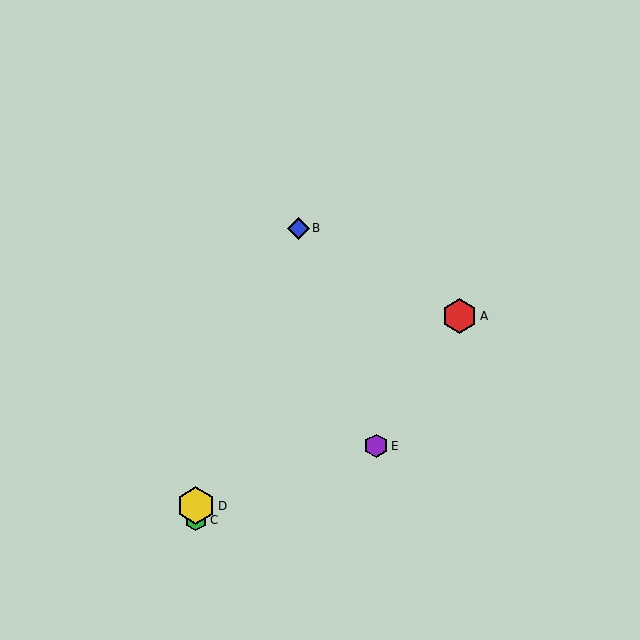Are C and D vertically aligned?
Yes, both are at x≈196.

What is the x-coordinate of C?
Object C is at x≈196.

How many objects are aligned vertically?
2 objects (C, D) are aligned vertically.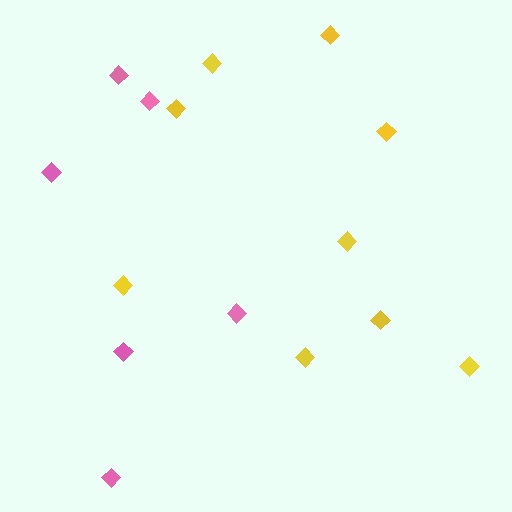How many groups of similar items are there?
There are 2 groups: one group of yellow diamonds (9) and one group of pink diamonds (6).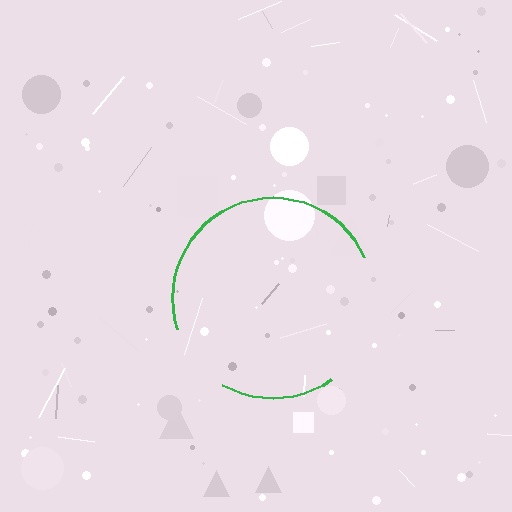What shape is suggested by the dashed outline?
The dashed outline suggests a circle.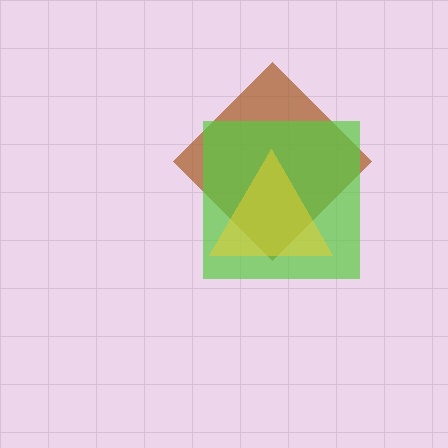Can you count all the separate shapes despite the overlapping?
Yes, there are 3 separate shapes.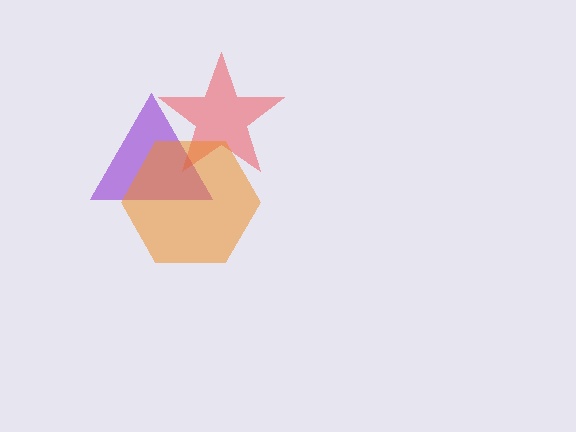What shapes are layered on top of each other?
The layered shapes are: a purple triangle, a red star, an orange hexagon.